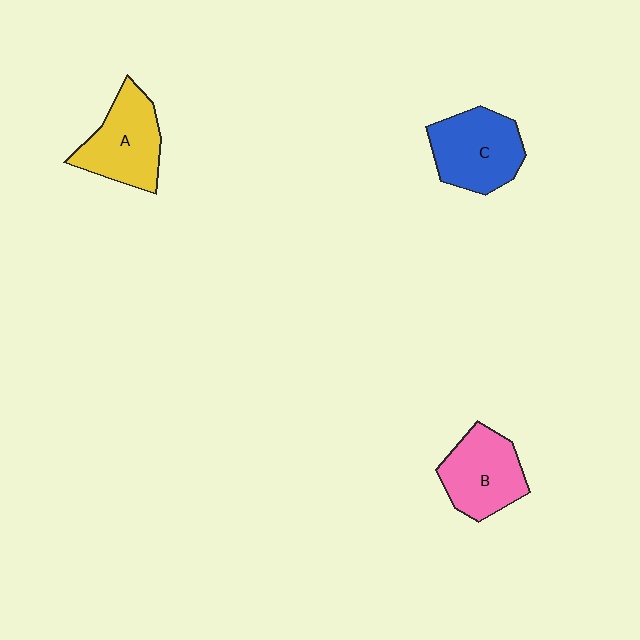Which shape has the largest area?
Shape C (blue).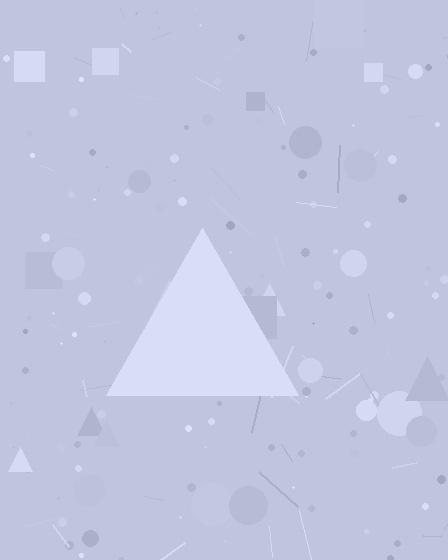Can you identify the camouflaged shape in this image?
The camouflaged shape is a triangle.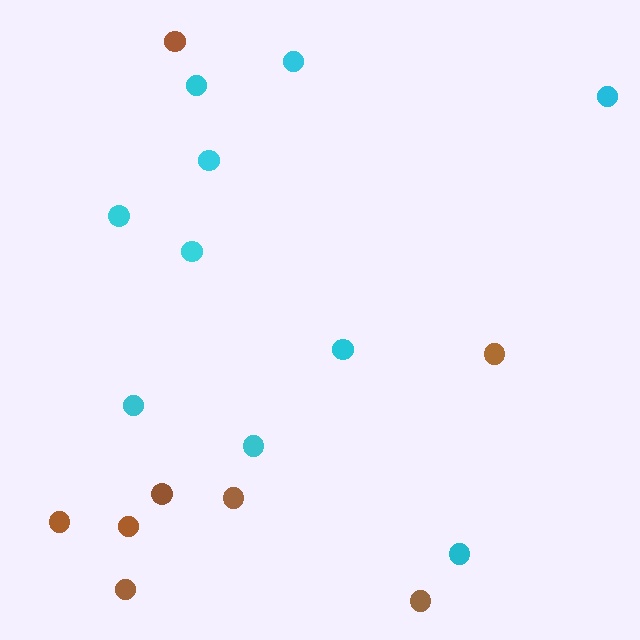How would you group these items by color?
There are 2 groups: one group of brown circles (8) and one group of cyan circles (10).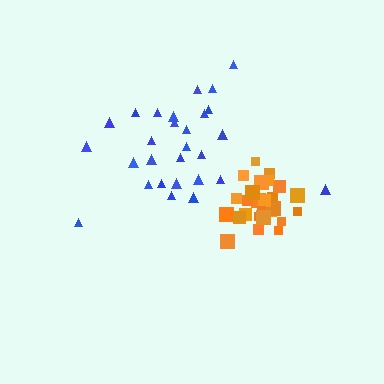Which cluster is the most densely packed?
Orange.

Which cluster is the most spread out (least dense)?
Blue.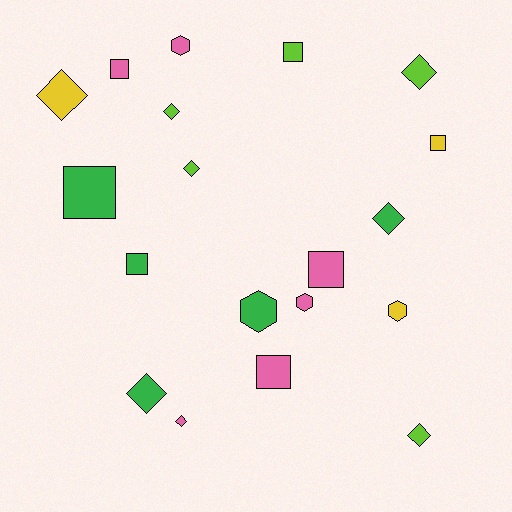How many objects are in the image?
There are 19 objects.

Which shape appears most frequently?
Diamond, with 8 objects.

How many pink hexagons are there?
There are 2 pink hexagons.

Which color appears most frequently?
Pink, with 6 objects.